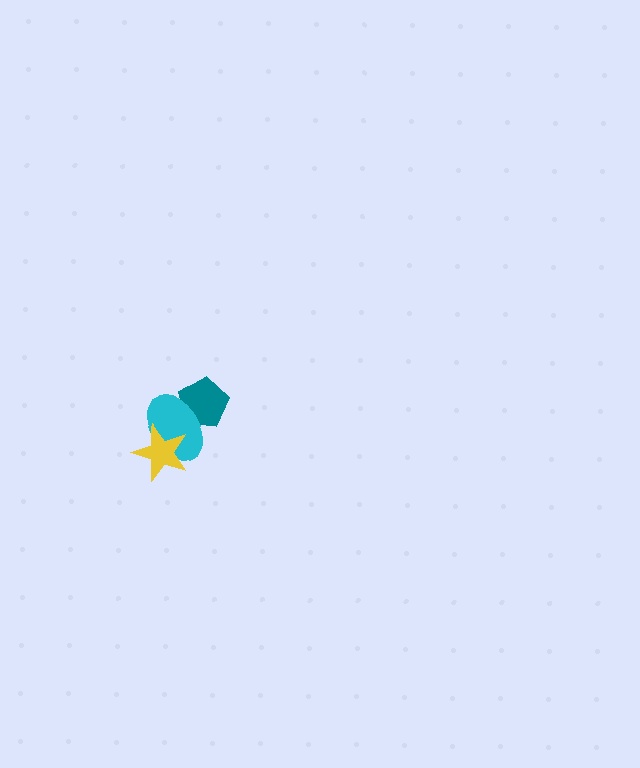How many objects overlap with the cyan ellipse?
2 objects overlap with the cyan ellipse.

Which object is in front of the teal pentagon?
The cyan ellipse is in front of the teal pentagon.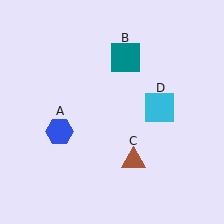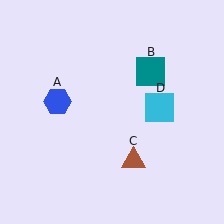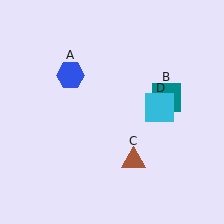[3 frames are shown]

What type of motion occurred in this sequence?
The blue hexagon (object A), teal square (object B) rotated clockwise around the center of the scene.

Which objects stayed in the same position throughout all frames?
Brown triangle (object C) and cyan square (object D) remained stationary.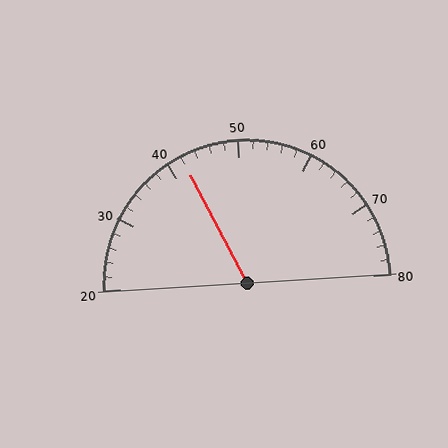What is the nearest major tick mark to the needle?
The nearest major tick mark is 40.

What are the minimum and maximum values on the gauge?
The gauge ranges from 20 to 80.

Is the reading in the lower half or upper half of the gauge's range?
The reading is in the lower half of the range (20 to 80).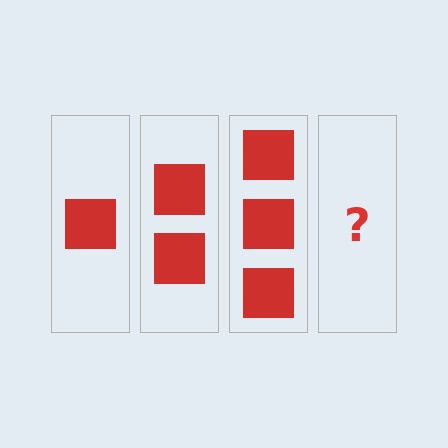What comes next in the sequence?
The next element should be 4 squares.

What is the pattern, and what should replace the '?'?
The pattern is that each step adds one more square. The '?' should be 4 squares.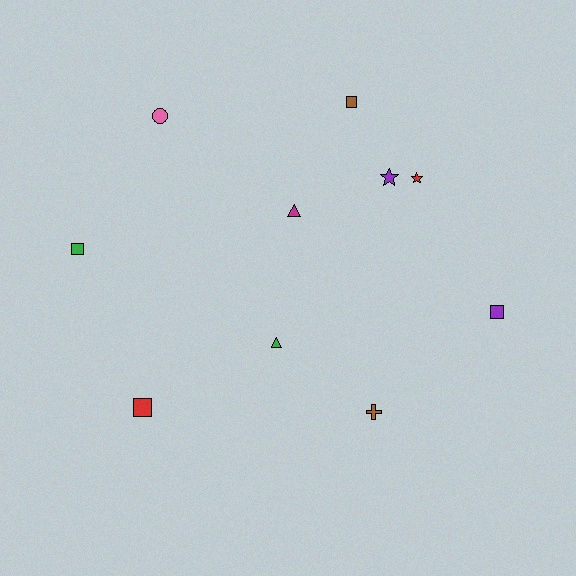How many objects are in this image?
There are 10 objects.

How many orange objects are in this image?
There are no orange objects.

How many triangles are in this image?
There are 2 triangles.